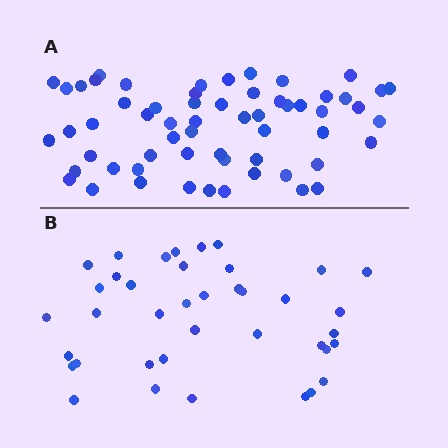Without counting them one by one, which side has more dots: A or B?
Region A (the top region) has more dots.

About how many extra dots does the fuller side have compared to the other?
Region A has approximately 20 more dots than region B.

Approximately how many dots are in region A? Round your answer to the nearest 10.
About 60 dots.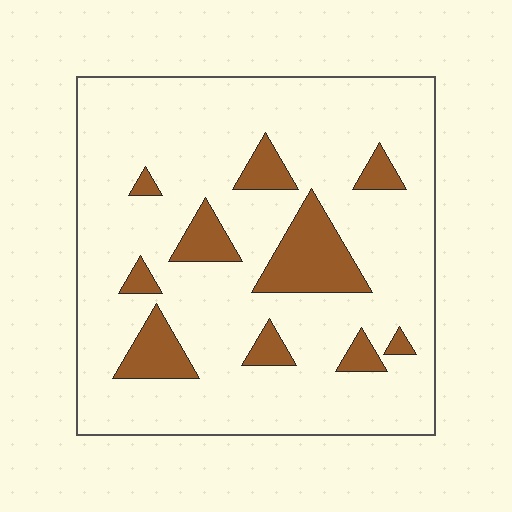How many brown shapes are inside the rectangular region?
10.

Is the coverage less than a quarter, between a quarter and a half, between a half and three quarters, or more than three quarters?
Less than a quarter.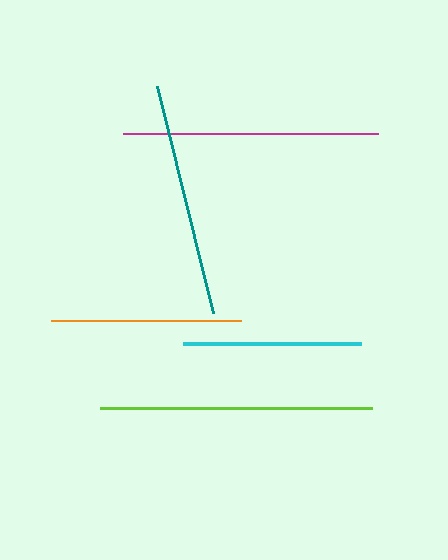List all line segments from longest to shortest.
From longest to shortest: lime, magenta, teal, orange, cyan.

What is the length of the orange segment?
The orange segment is approximately 190 pixels long.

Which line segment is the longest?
The lime line is the longest at approximately 272 pixels.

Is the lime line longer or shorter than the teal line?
The lime line is longer than the teal line.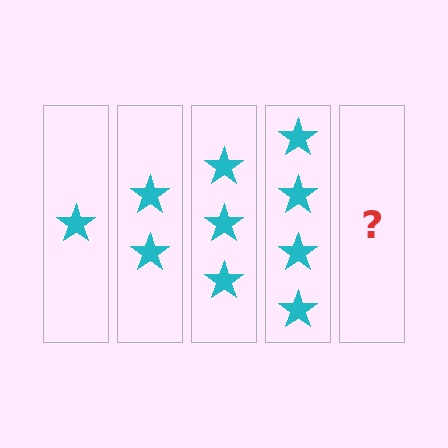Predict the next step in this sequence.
The next step is 5 stars.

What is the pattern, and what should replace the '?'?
The pattern is that each step adds one more star. The '?' should be 5 stars.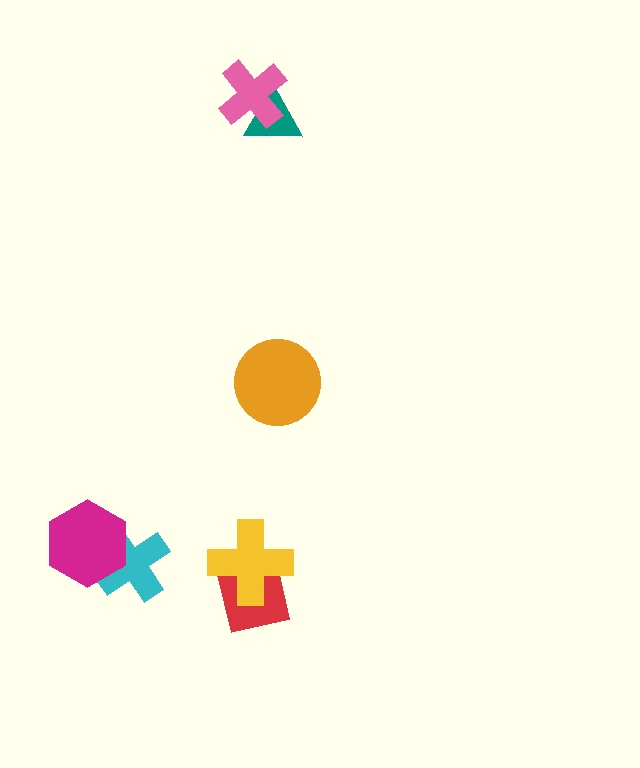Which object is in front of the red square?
The yellow cross is in front of the red square.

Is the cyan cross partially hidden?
Yes, it is partially covered by another shape.